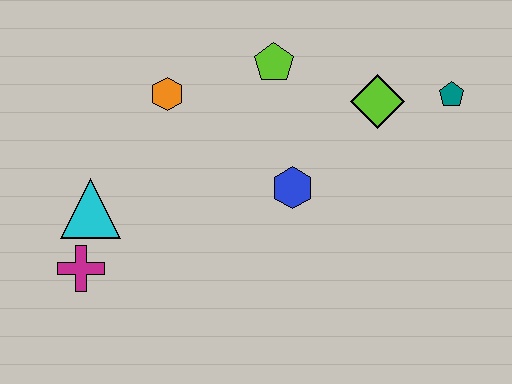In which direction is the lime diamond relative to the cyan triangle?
The lime diamond is to the right of the cyan triangle.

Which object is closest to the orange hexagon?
The lime pentagon is closest to the orange hexagon.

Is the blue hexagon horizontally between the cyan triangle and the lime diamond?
Yes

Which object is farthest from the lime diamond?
The magenta cross is farthest from the lime diamond.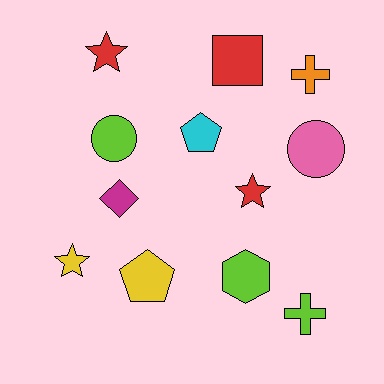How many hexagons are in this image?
There is 1 hexagon.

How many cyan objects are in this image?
There is 1 cyan object.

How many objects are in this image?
There are 12 objects.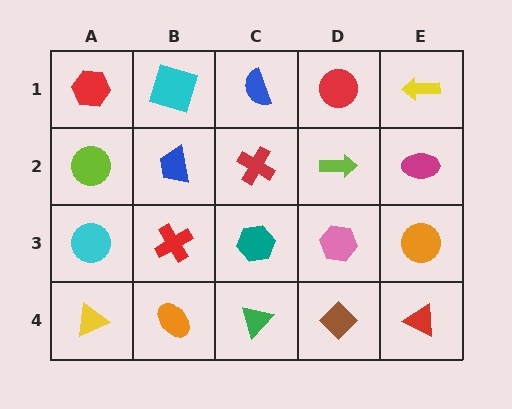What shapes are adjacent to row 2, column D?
A red circle (row 1, column D), a pink hexagon (row 3, column D), a red cross (row 2, column C), a magenta ellipse (row 2, column E).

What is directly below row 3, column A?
A yellow triangle.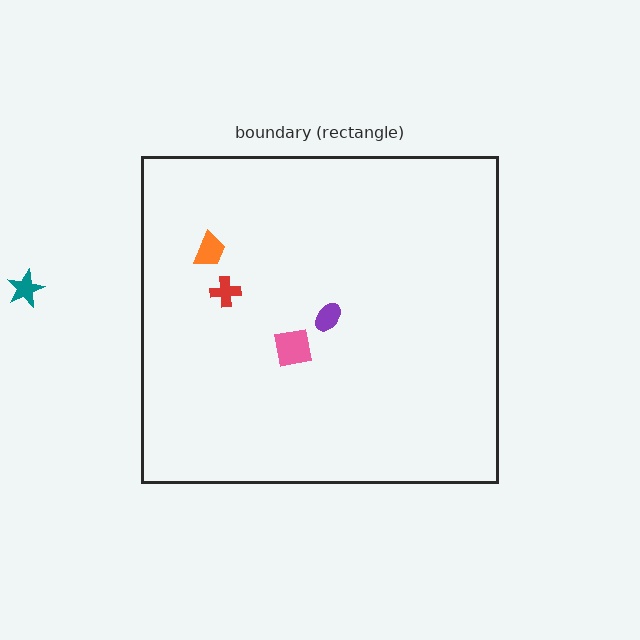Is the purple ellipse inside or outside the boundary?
Inside.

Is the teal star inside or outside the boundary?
Outside.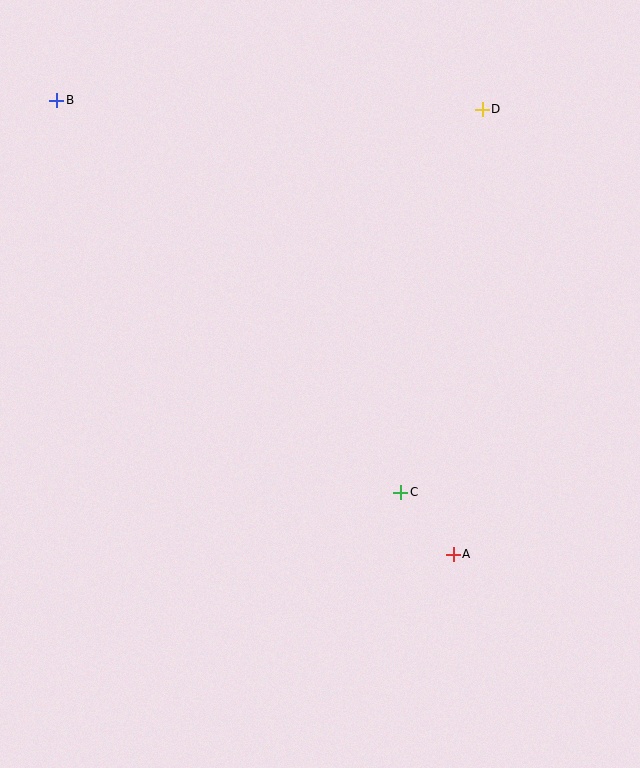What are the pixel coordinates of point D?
Point D is at (482, 109).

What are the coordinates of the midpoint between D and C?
The midpoint between D and C is at (441, 301).